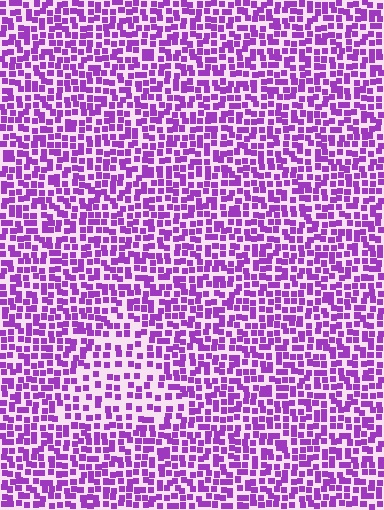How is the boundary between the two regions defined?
The boundary is defined by a change in element density (approximately 1.7x ratio). All elements are the same color, size, and shape.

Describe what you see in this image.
The image contains small purple elements arranged at two different densities. A triangle-shaped region is visible where the elements are less densely packed than the surrounding area.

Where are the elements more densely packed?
The elements are more densely packed outside the triangle boundary.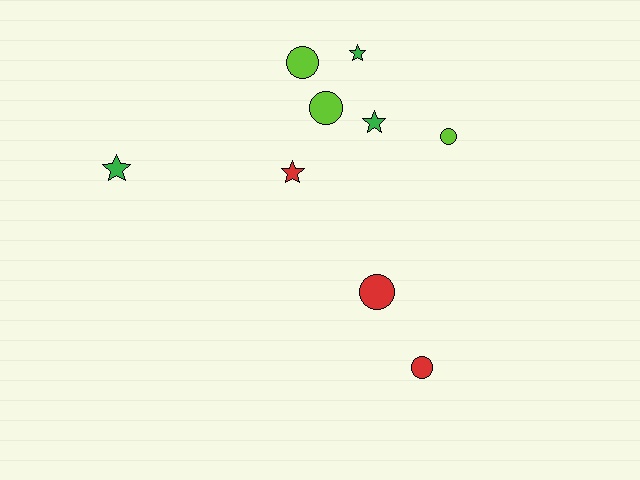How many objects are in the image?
There are 9 objects.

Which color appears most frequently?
Red, with 3 objects.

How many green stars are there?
There are 3 green stars.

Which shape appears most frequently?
Circle, with 5 objects.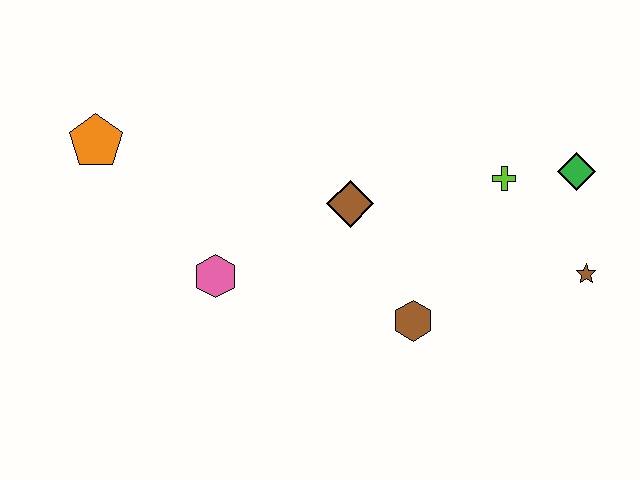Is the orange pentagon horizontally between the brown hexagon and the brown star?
No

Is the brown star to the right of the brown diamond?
Yes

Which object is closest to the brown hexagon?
The brown diamond is closest to the brown hexagon.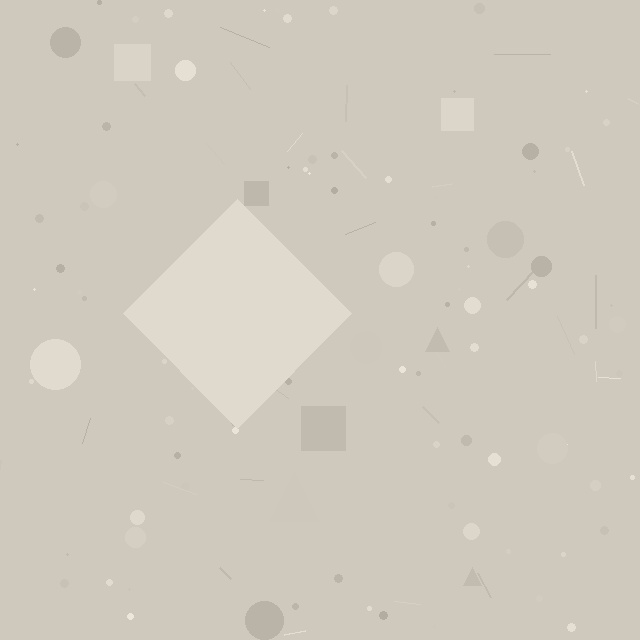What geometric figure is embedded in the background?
A diamond is embedded in the background.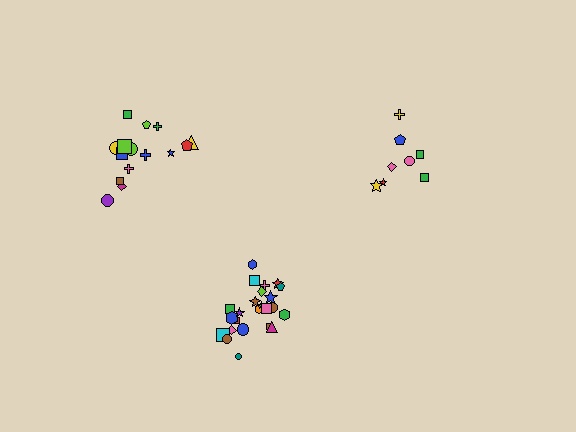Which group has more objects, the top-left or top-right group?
The top-left group.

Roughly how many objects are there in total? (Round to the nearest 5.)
Roughly 50 objects in total.